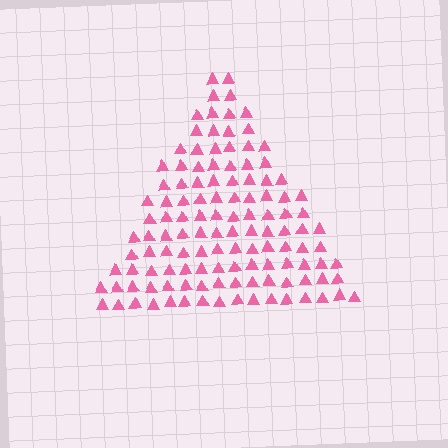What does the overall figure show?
The overall figure shows a triangle.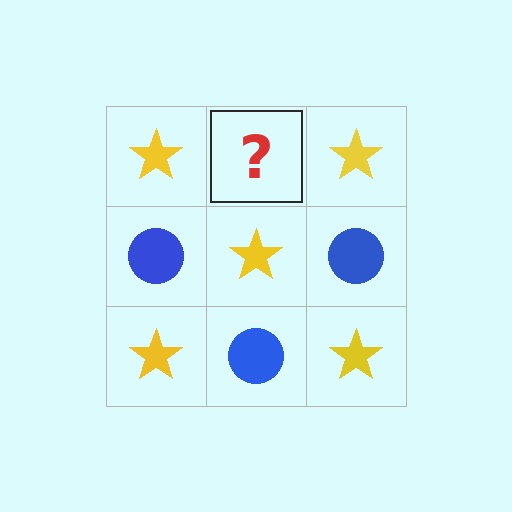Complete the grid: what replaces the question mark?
The question mark should be replaced with a blue circle.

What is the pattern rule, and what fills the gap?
The rule is that it alternates yellow star and blue circle in a checkerboard pattern. The gap should be filled with a blue circle.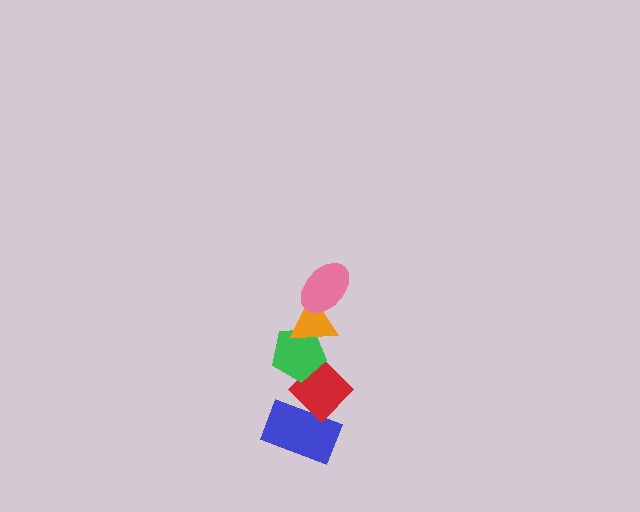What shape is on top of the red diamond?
The green pentagon is on top of the red diamond.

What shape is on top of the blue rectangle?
The red diamond is on top of the blue rectangle.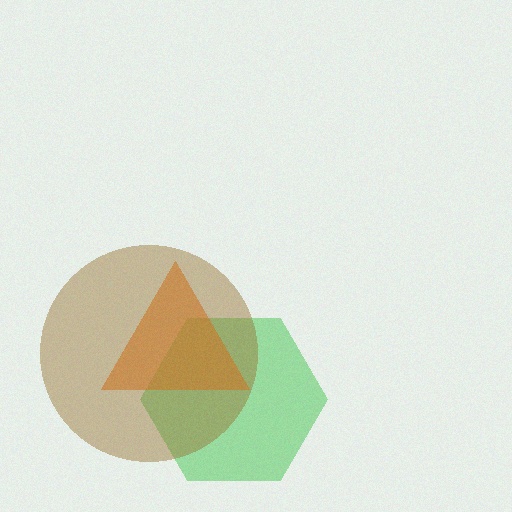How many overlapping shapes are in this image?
There are 3 overlapping shapes in the image.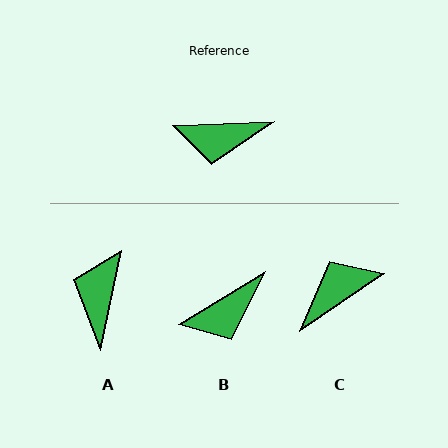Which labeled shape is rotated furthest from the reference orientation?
C, about 148 degrees away.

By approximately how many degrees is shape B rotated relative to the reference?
Approximately 29 degrees counter-clockwise.